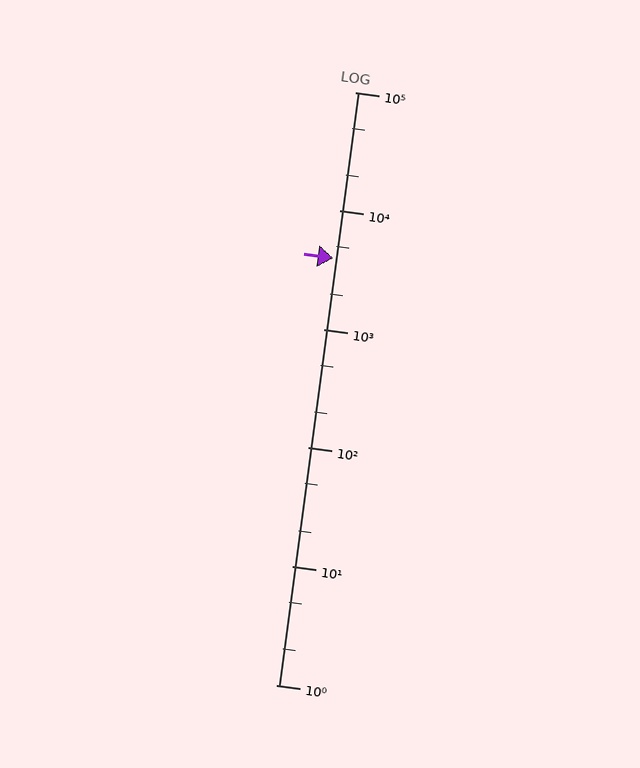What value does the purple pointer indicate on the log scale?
The pointer indicates approximately 4000.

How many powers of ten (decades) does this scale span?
The scale spans 5 decades, from 1 to 100000.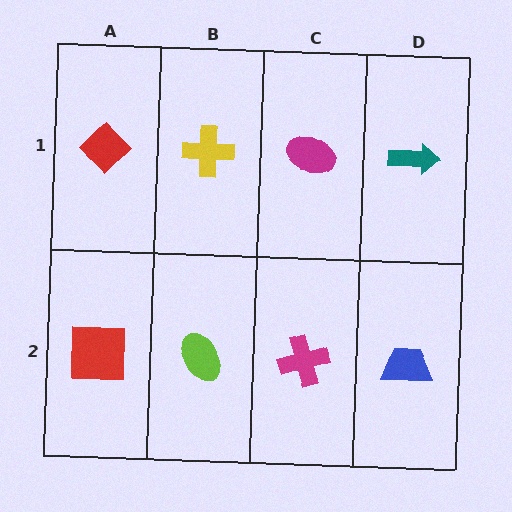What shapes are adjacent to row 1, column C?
A magenta cross (row 2, column C), a yellow cross (row 1, column B), a teal arrow (row 1, column D).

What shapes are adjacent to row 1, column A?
A red square (row 2, column A), a yellow cross (row 1, column B).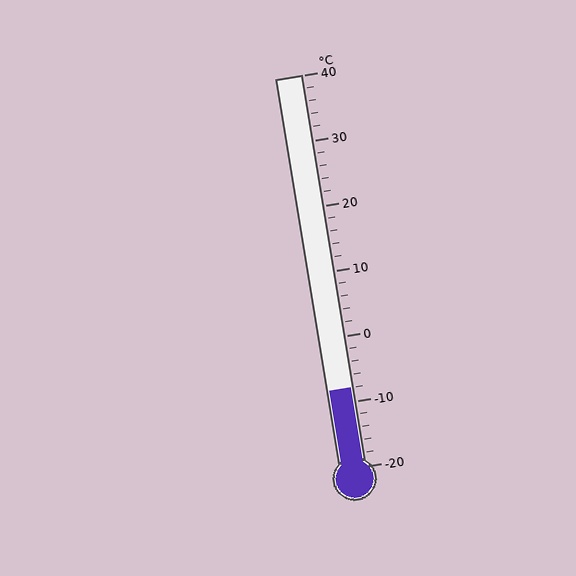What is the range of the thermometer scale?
The thermometer scale ranges from -20°C to 40°C.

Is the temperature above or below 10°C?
The temperature is below 10°C.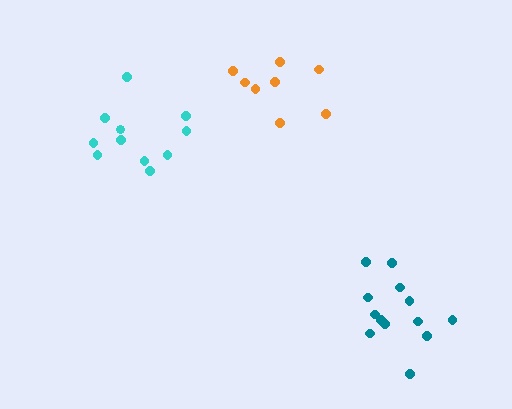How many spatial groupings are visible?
There are 3 spatial groupings.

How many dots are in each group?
Group 1: 8 dots, Group 2: 13 dots, Group 3: 11 dots (32 total).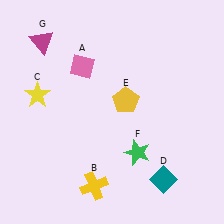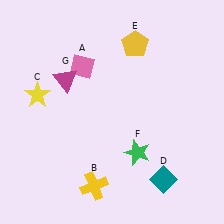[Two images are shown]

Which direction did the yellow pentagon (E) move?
The yellow pentagon (E) moved up.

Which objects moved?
The objects that moved are: the yellow pentagon (E), the magenta triangle (G).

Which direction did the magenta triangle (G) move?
The magenta triangle (G) moved down.